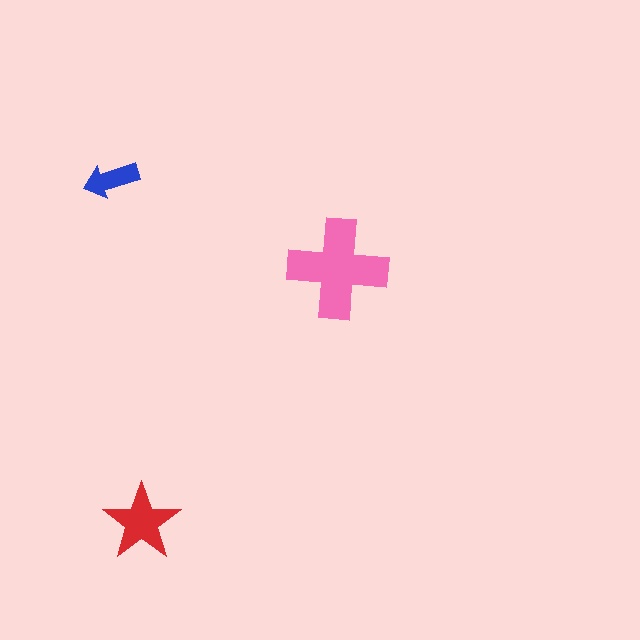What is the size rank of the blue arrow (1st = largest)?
3rd.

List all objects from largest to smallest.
The pink cross, the red star, the blue arrow.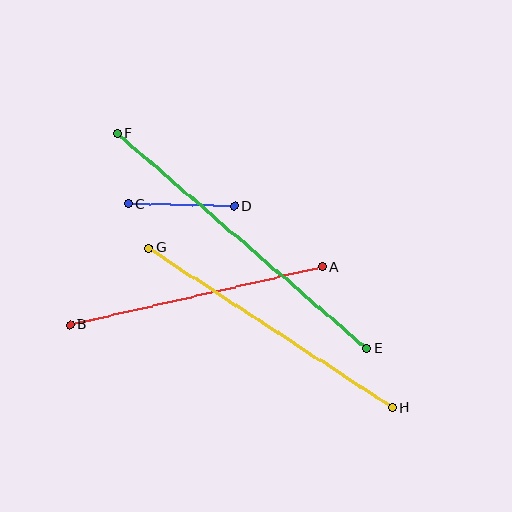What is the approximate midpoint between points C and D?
The midpoint is at approximately (181, 205) pixels.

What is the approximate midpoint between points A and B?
The midpoint is at approximately (196, 296) pixels.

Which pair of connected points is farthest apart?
Points E and F are farthest apart.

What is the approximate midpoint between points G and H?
The midpoint is at approximately (270, 328) pixels.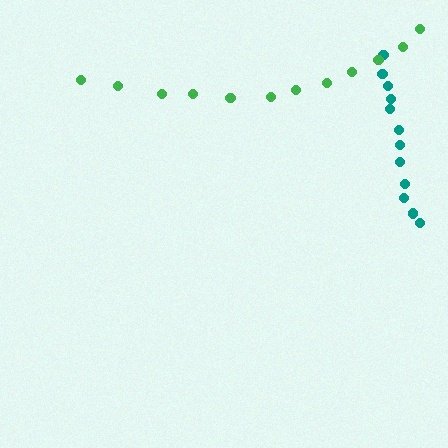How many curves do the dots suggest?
There are 2 distinct paths.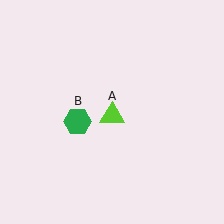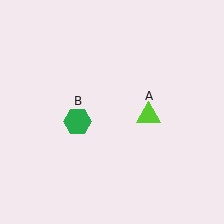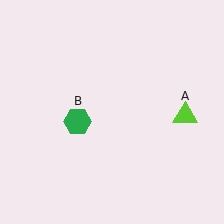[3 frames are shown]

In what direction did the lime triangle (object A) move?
The lime triangle (object A) moved right.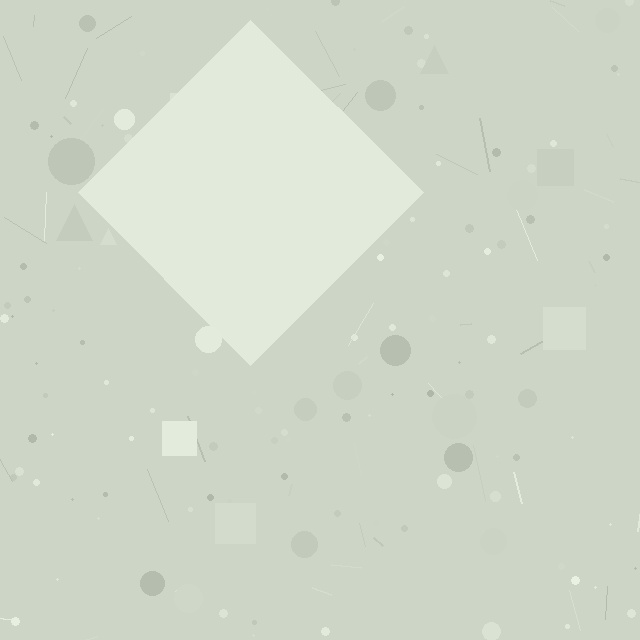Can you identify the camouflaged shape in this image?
The camouflaged shape is a diamond.